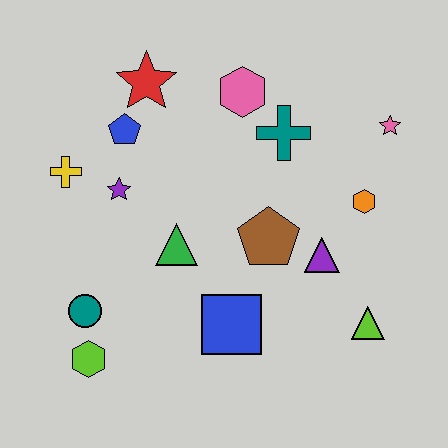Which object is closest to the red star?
The blue pentagon is closest to the red star.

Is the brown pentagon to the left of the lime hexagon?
No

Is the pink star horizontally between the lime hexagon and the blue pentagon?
No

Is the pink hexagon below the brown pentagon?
No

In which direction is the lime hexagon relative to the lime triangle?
The lime hexagon is to the left of the lime triangle.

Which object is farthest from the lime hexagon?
The pink star is farthest from the lime hexagon.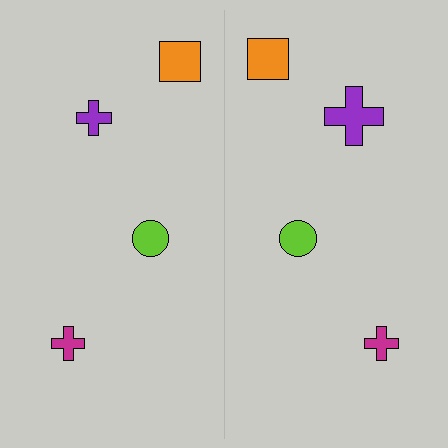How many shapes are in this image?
There are 8 shapes in this image.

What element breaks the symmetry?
The purple cross on the right side has a different size than its mirror counterpart.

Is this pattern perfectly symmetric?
No, the pattern is not perfectly symmetric. The purple cross on the right side has a different size than its mirror counterpart.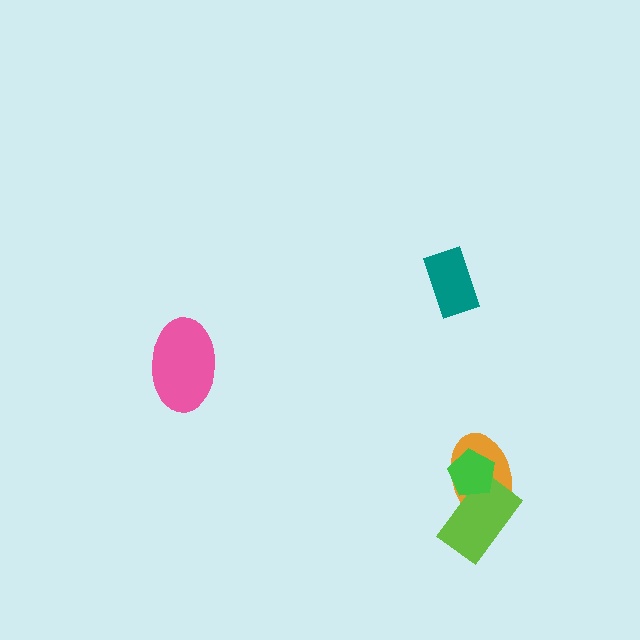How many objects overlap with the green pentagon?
2 objects overlap with the green pentagon.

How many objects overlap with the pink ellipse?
0 objects overlap with the pink ellipse.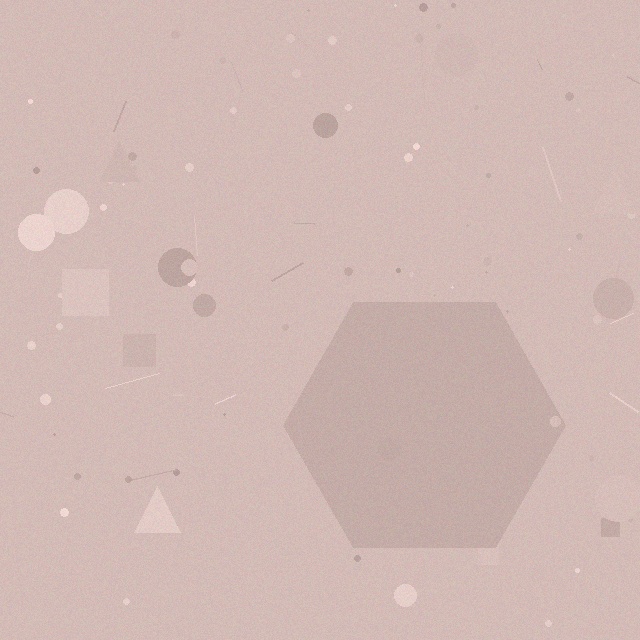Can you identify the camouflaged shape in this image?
The camouflaged shape is a hexagon.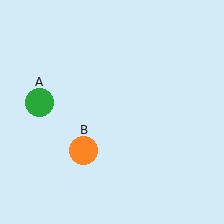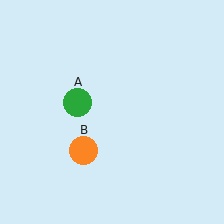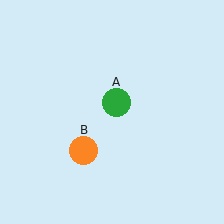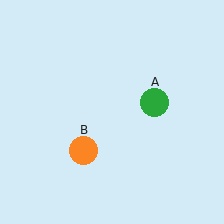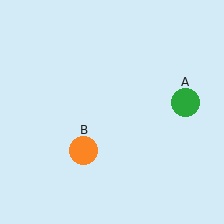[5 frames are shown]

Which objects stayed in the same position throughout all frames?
Orange circle (object B) remained stationary.